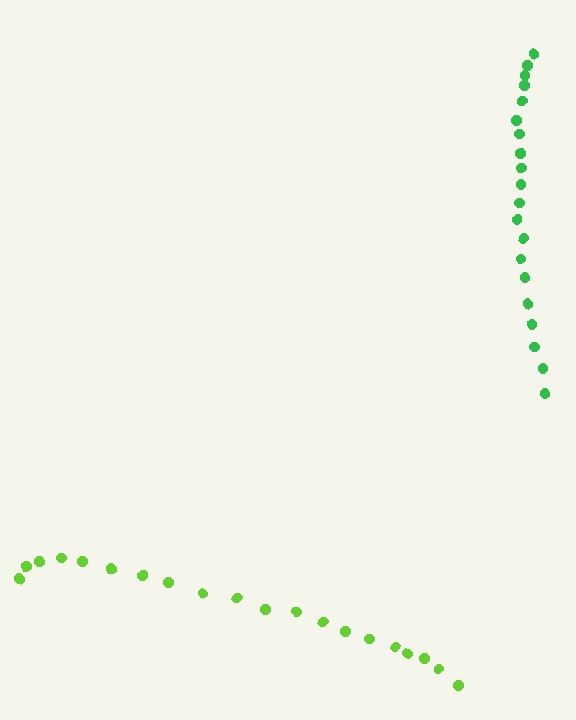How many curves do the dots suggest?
There are 2 distinct paths.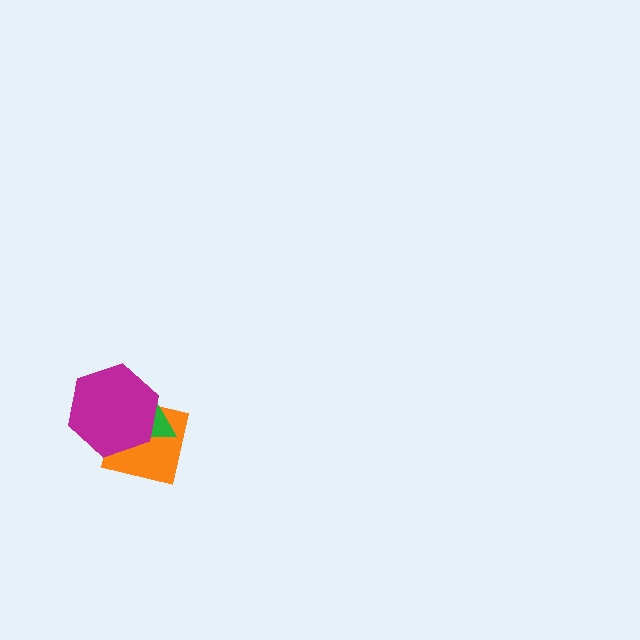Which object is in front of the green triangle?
The magenta hexagon is in front of the green triangle.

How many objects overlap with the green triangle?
2 objects overlap with the green triangle.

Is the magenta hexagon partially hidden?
No, no other shape covers it.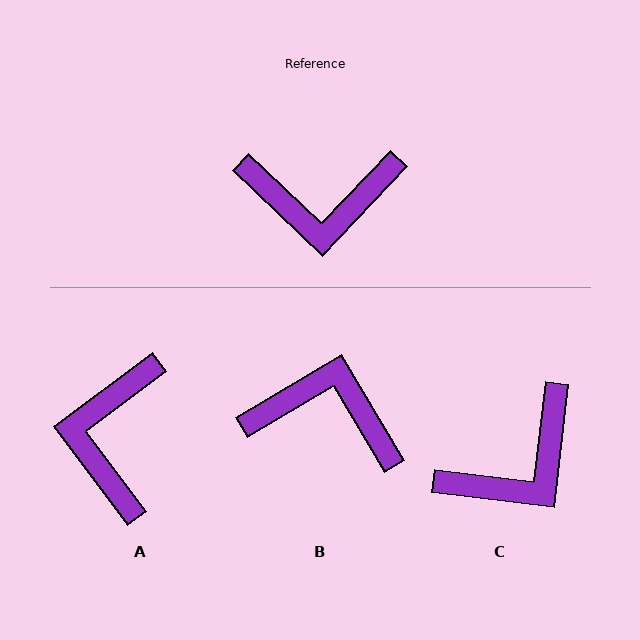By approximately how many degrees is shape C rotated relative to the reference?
Approximately 37 degrees counter-clockwise.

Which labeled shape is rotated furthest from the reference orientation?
B, about 164 degrees away.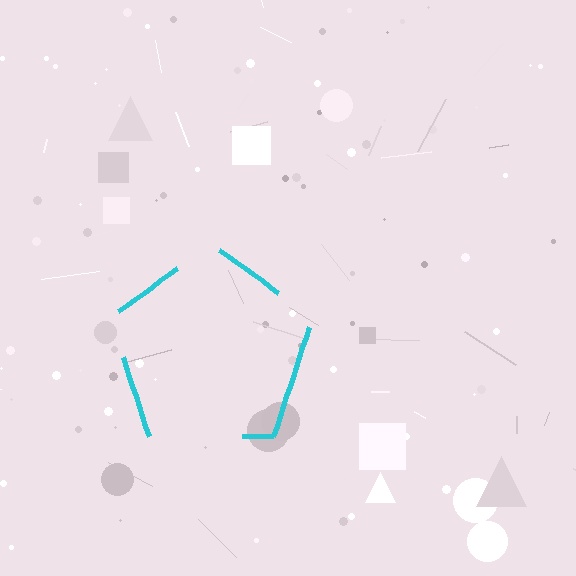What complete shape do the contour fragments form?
The contour fragments form a pentagon.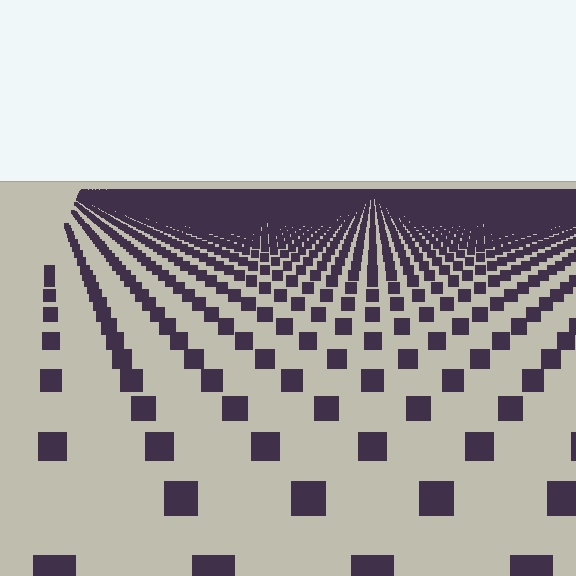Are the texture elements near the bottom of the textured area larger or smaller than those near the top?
Larger. Near the bottom, elements are closer to the viewer and appear at a bigger on-screen size.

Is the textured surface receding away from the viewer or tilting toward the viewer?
The surface is receding away from the viewer. Texture elements get smaller and denser toward the top.